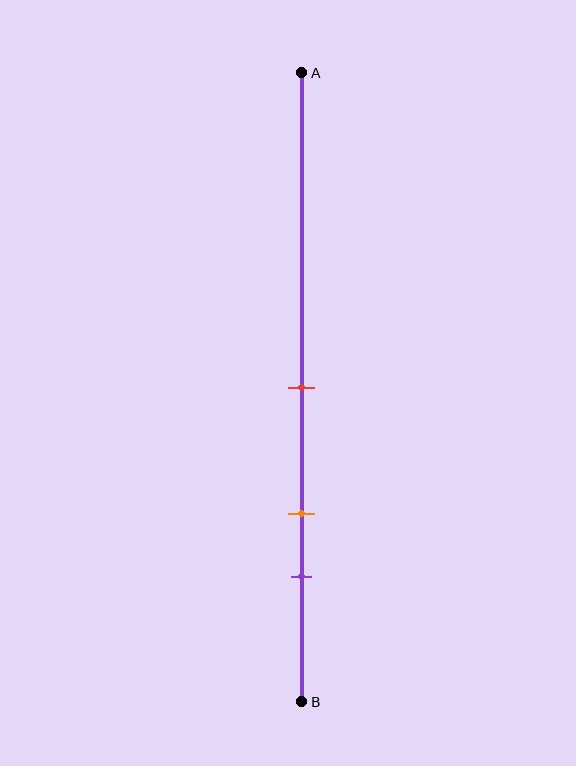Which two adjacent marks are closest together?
The orange and purple marks are the closest adjacent pair.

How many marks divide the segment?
There are 3 marks dividing the segment.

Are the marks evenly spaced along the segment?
Yes, the marks are approximately evenly spaced.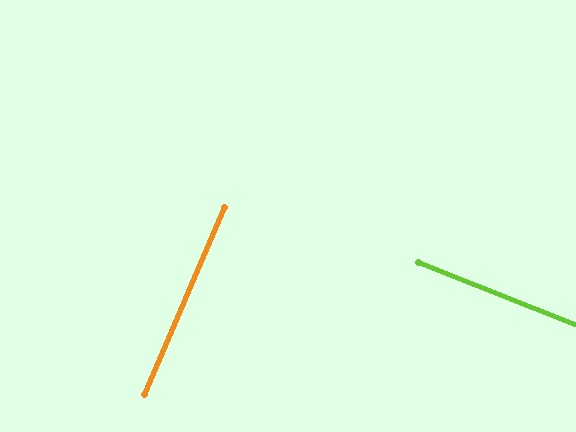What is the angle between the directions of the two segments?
Approximately 89 degrees.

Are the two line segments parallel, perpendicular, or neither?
Perpendicular — they meet at approximately 89°.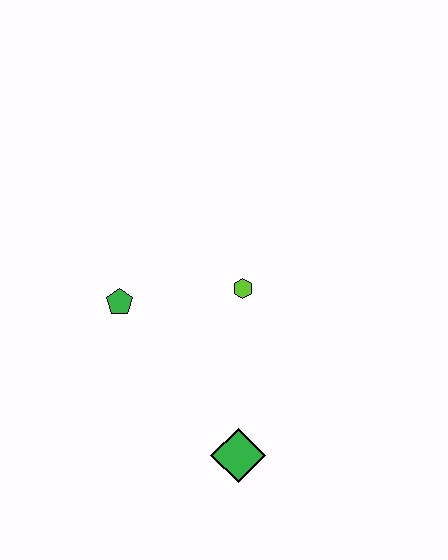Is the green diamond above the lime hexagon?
No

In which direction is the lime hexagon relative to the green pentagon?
The lime hexagon is to the right of the green pentagon.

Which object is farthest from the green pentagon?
The green diamond is farthest from the green pentagon.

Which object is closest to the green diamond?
The lime hexagon is closest to the green diamond.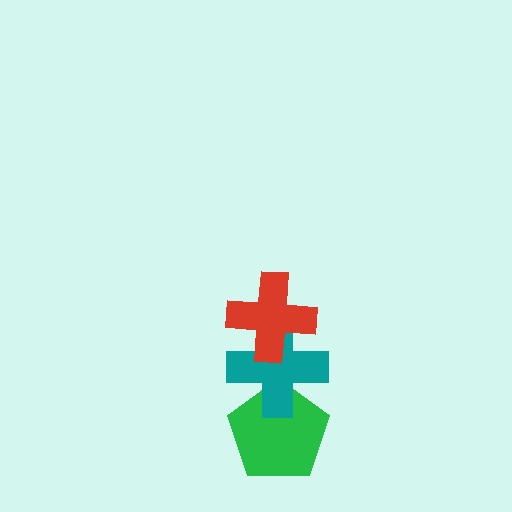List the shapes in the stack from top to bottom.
From top to bottom: the red cross, the teal cross, the green pentagon.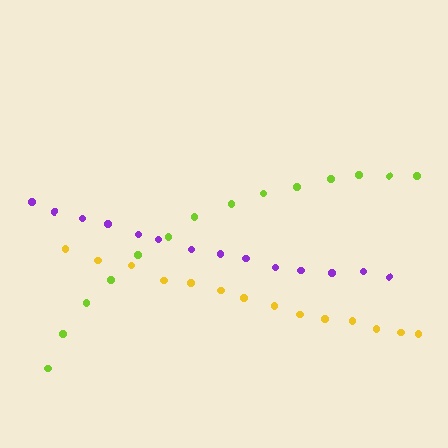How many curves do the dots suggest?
There are 3 distinct paths.